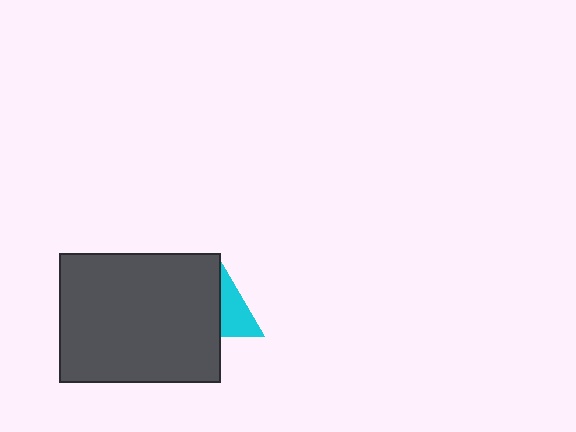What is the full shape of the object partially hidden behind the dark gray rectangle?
The partially hidden object is a cyan triangle.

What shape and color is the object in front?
The object in front is a dark gray rectangle.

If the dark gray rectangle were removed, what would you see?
You would see the complete cyan triangle.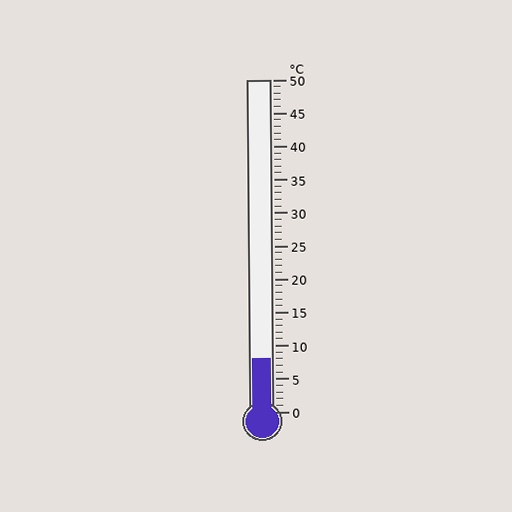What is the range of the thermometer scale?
The thermometer scale ranges from 0°C to 50°C.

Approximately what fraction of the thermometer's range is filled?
The thermometer is filled to approximately 15% of its range.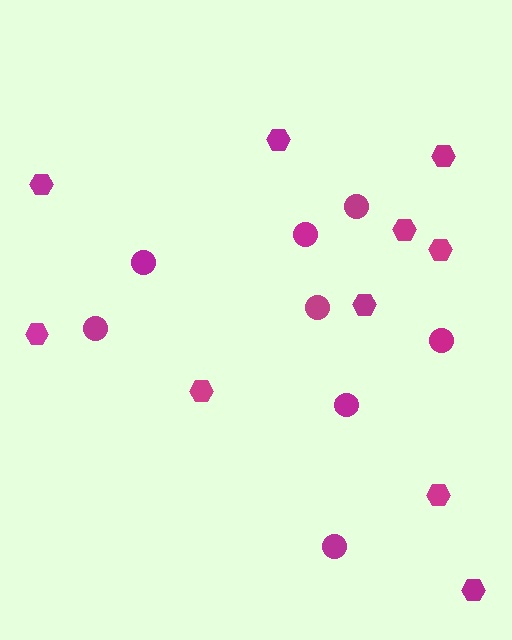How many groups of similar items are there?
There are 2 groups: one group of hexagons (10) and one group of circles (8).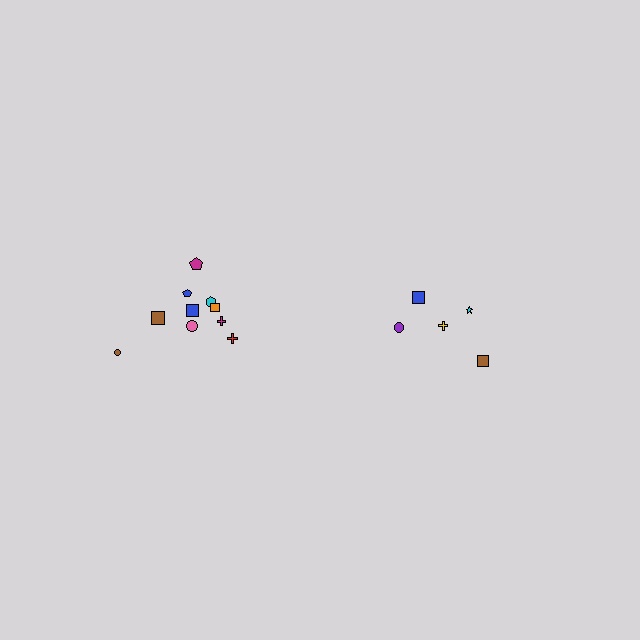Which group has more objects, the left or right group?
The left group.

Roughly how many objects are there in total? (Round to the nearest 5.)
Roughly 15 objects in total.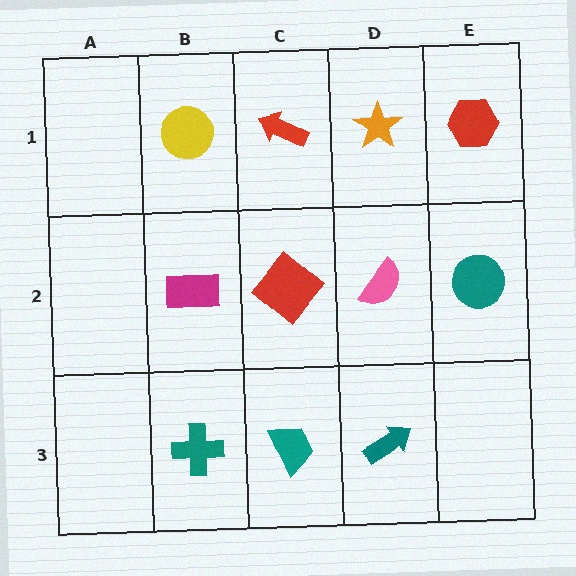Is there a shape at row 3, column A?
No, that cell is empty.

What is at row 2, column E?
A teal circle.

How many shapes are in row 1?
4 shapes.